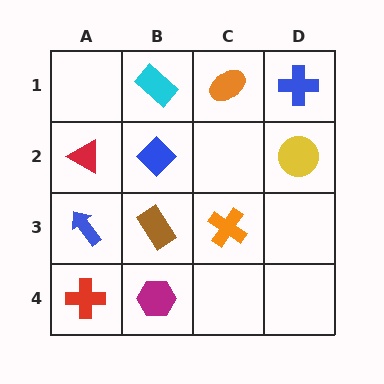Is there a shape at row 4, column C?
No, that cell is empty.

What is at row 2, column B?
A blue diamond.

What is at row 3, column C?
An orange cross.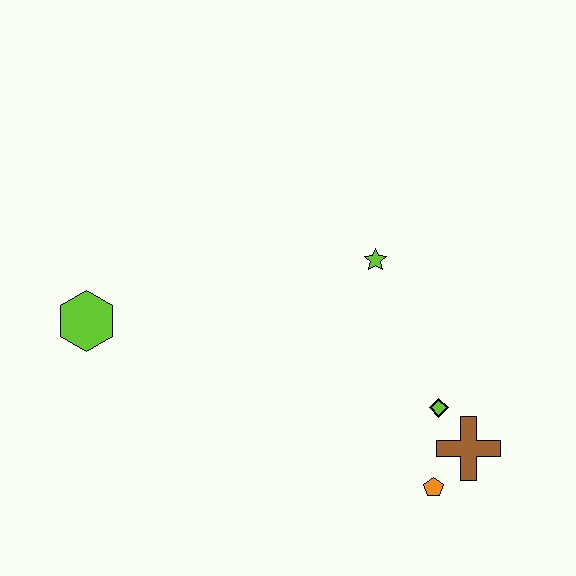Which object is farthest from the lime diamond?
The lime hexagon is farthest from the lime diamond.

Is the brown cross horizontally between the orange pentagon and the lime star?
No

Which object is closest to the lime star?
The lime diamond is closest to the lime star.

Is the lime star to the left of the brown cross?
Yes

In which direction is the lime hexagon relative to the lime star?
The lime hexagon is to the left of the lime star.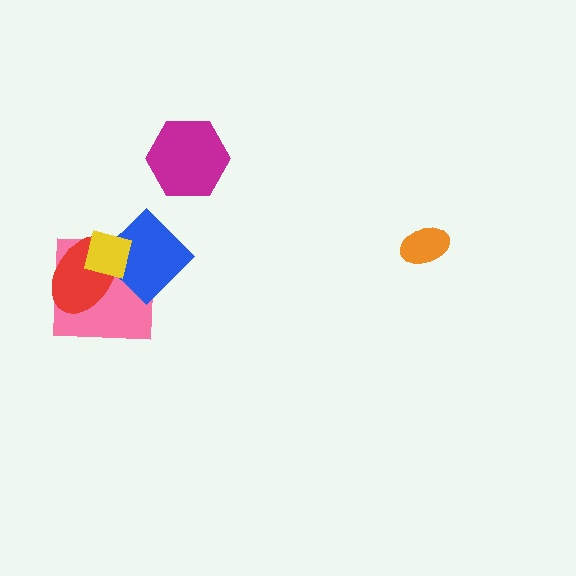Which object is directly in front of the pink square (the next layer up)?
The red ellipse is directly in front of the pink square.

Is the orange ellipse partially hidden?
No, no other shape covers it.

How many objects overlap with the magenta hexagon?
0 objects overlap with the magenta hexagon.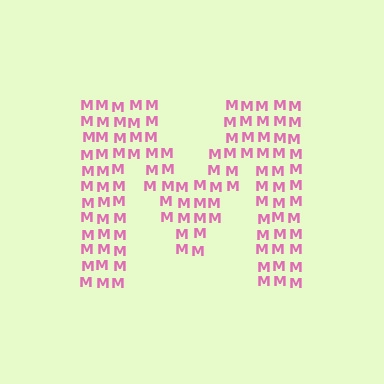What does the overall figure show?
The overall figure shows the letter M.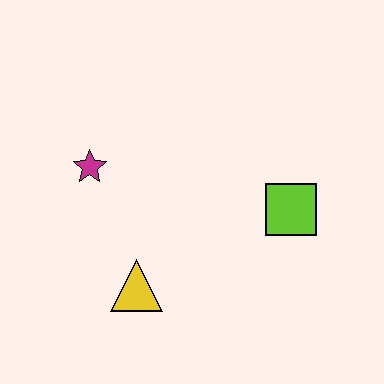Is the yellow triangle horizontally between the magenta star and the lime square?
Yes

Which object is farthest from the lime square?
The magenta star is farthest from the lime square.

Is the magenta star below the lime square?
No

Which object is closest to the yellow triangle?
The magenta star is closest to the yellow triangle.